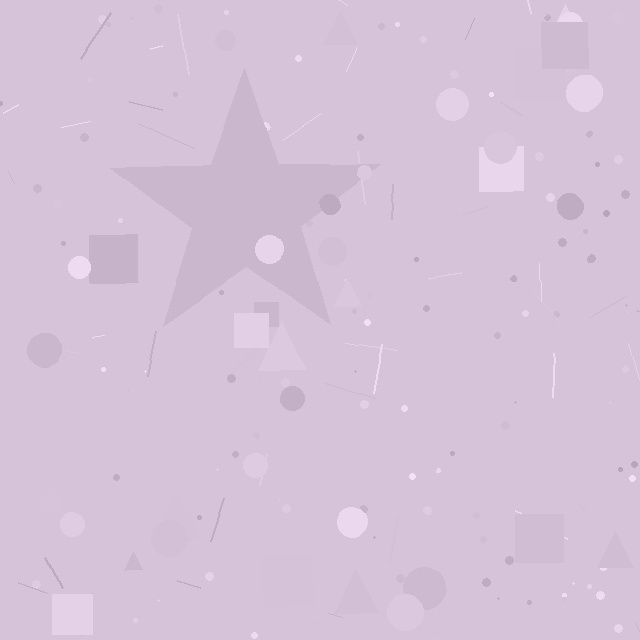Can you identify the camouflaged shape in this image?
The camouflaged shape is a star.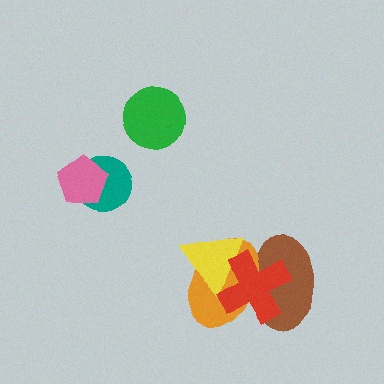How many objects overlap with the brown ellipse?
3 objects overlap with the brown ellipse.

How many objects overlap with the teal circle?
1 object overlaps with the teal circle.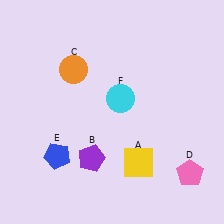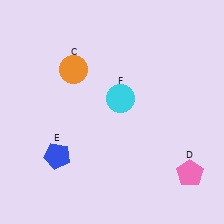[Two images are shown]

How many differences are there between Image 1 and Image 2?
There are 2 differences between the two images.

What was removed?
The purple pentagon (B), the yellow square (A) were removed in Image 2.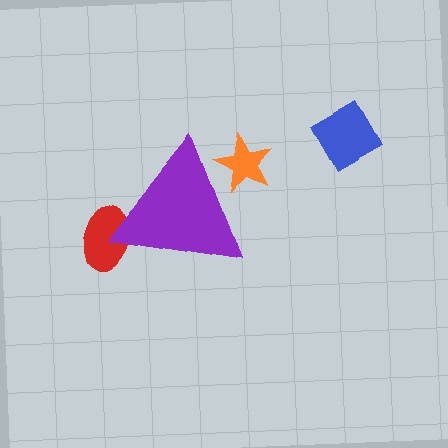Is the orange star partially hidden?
Yes, the orange star is partially hidden behind the purple triangle.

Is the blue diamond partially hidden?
No, the blue diamond is fully visible.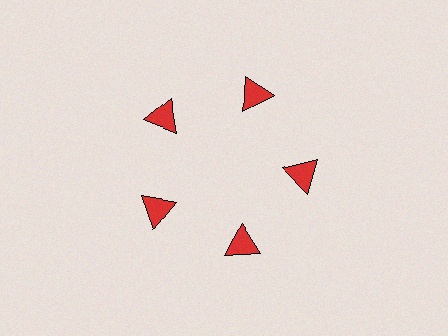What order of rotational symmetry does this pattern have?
This pattern has 5-fold rotational symmetry.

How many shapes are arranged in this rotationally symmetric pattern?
There are 5 shapes, arranged in 5 groups of 1.